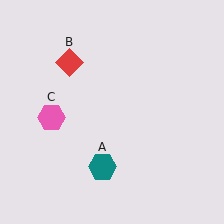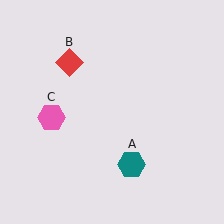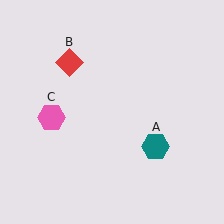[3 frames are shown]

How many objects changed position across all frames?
1 object changed position: teal hexagon (object A).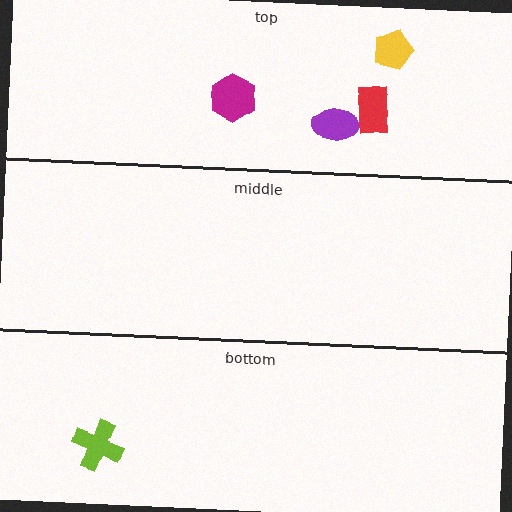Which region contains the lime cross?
The bottom region.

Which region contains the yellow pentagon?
The top region.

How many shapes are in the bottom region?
1.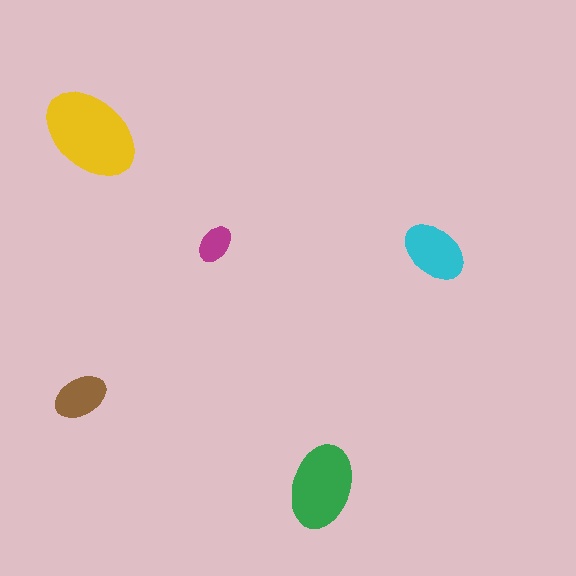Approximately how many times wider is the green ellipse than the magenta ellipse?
About 2 times wider.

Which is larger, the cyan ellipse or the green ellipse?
The green one.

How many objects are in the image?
There are 5 objects in the image.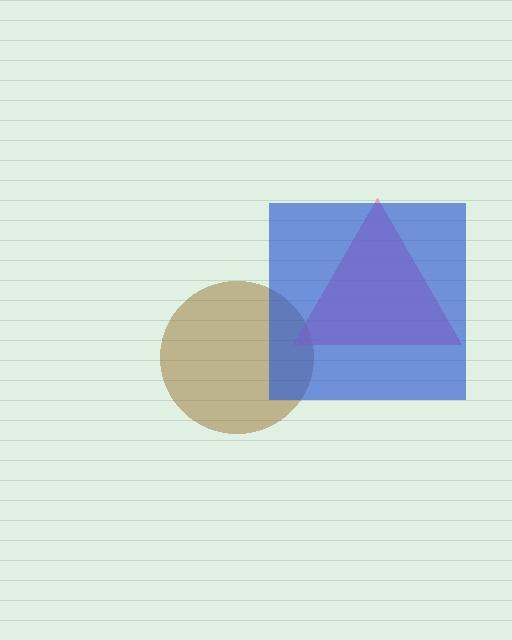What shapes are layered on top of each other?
The layered shapes are: a brown circle, a pink triangle, a blue square.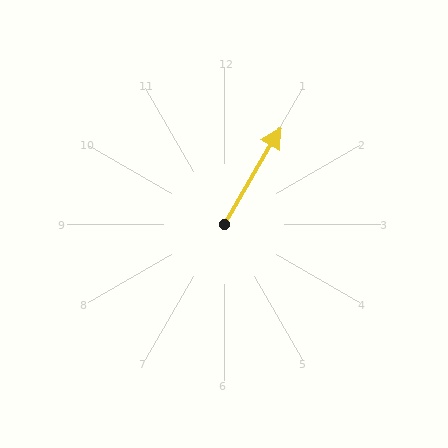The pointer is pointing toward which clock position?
Roughly 1 o'clock.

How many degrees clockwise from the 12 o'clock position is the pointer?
Approximately 30 degrees.